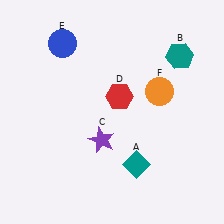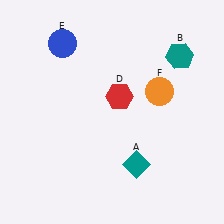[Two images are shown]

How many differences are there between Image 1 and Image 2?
There is 1 difference between the two images.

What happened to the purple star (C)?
The purple star (C) was removed in Image 2. It was in the bottom-left area of Image 1.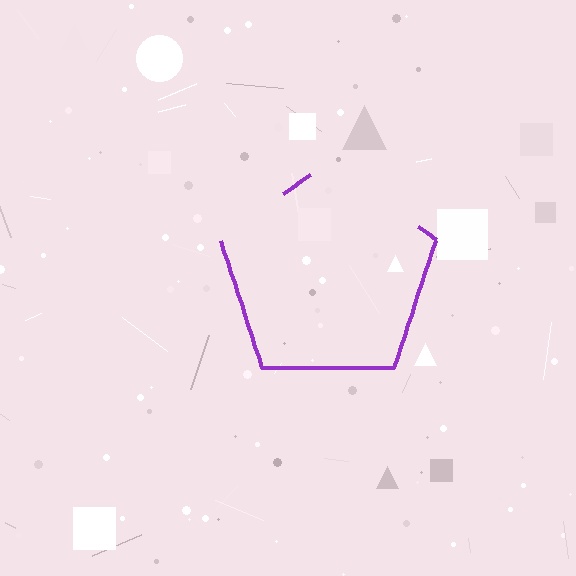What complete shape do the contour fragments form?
The contour fragments form a pentagon.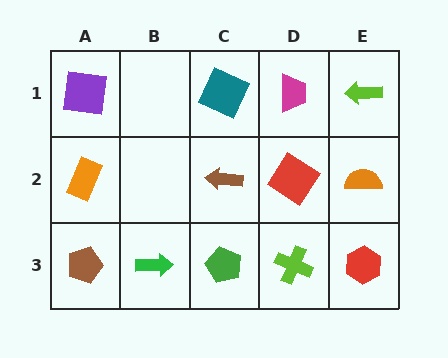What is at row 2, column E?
An orange semicircle.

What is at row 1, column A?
A purple square.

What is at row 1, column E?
A lime arrow.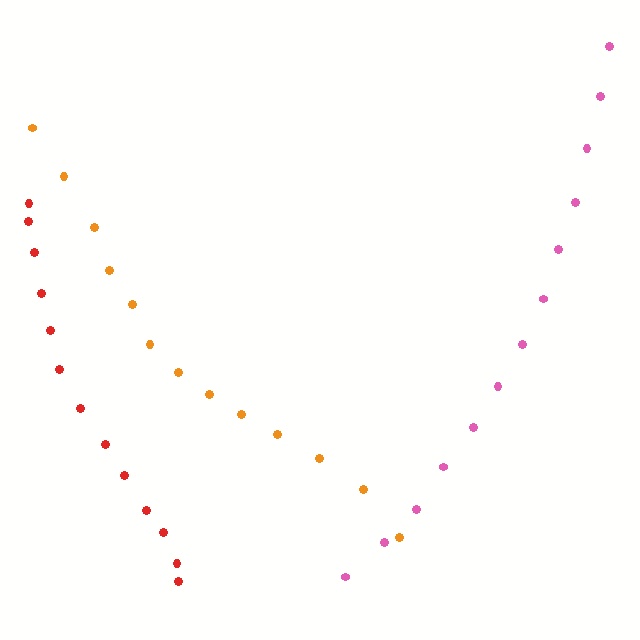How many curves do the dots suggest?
There are 3 distinct paths.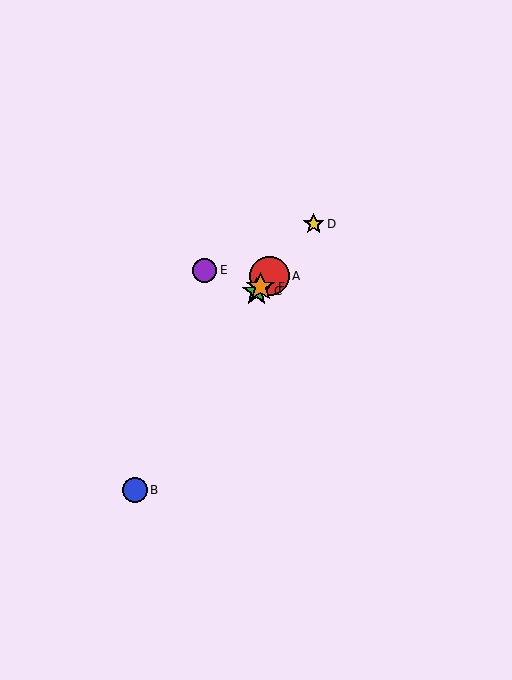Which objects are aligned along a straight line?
Objects A, C, D, F are aligned along a straight line.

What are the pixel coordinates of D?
Object D is at (314, 224).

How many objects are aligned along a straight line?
4 objects (A, C, D, F) are aligned along a straight line.